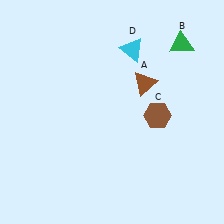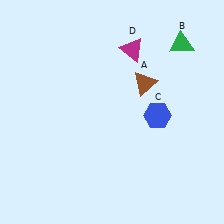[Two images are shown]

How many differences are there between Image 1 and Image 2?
There are 2 differences between the two images.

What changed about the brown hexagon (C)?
In Image 1, C is brown. In Image 2, it changed to blue.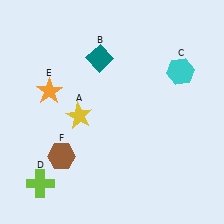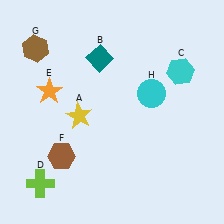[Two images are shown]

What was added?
A brown hexagon (G), a cyan circle (H) were added in Image 2.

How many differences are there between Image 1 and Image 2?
There are 2 differences between the two images.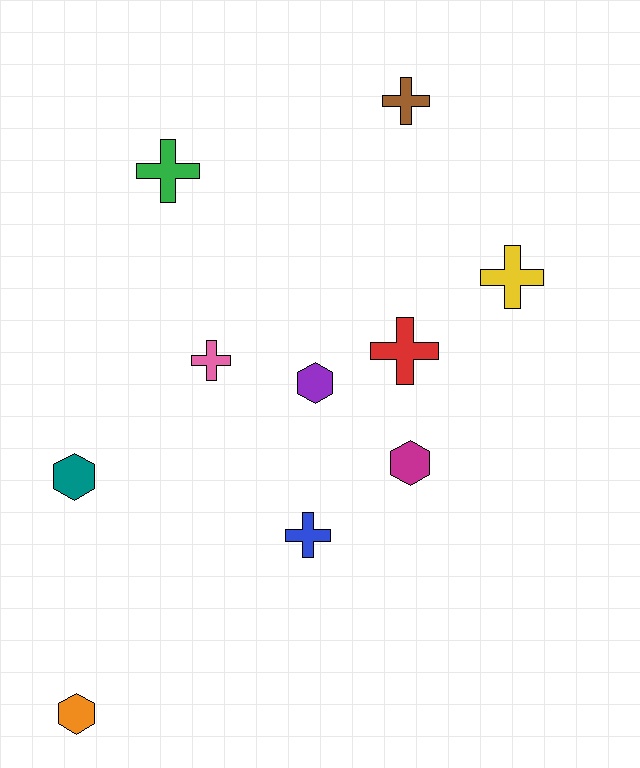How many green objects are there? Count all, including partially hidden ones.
There is 1 green object.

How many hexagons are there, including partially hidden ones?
There are 4 hexagons.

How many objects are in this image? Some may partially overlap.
There are 10 objects.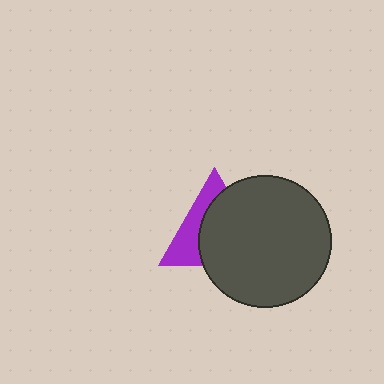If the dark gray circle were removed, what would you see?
You would see the complete purple triangle.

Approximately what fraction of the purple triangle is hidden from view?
Roughly 63% of the purple triangle is hidden behind the dark gray circle.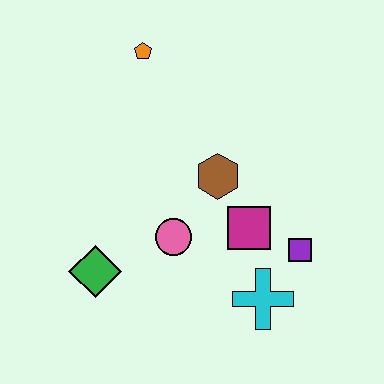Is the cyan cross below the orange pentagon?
Yes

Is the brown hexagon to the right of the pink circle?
Yes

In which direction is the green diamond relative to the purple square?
The green diamond is to the left of the purple square.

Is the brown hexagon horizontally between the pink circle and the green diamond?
No